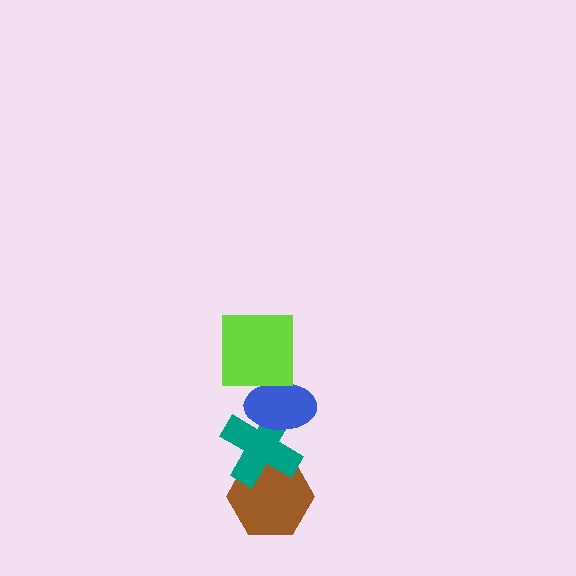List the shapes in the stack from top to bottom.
From top to bottom: the lime square, the blue ellipse, the teal cross, the brown hexagon.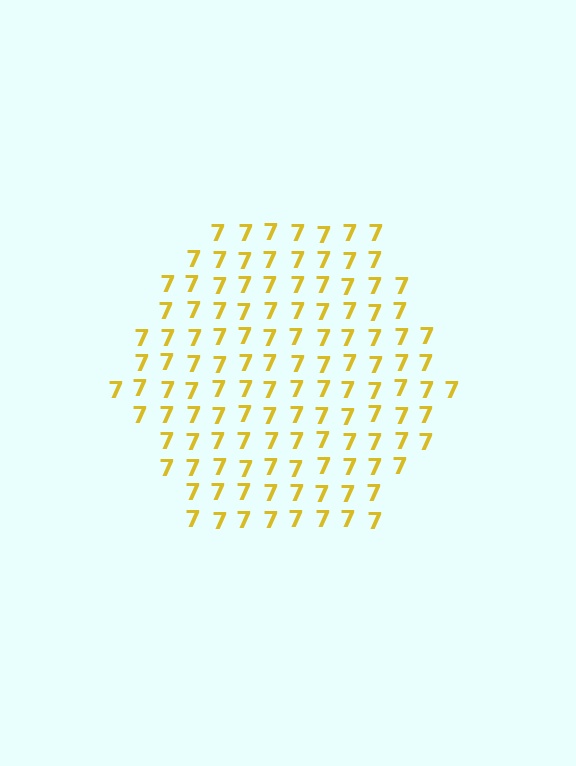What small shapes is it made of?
It is made of small digit 7's.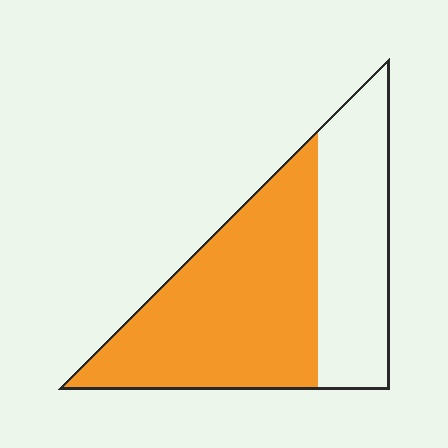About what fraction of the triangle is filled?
About five eighths (5/8).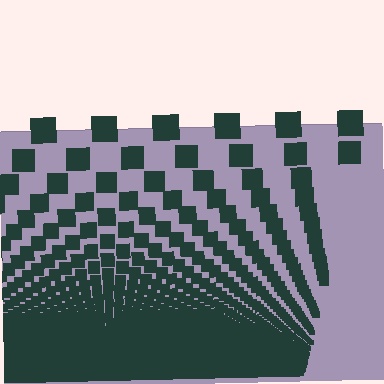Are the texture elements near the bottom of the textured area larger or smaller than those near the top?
Smaller. The gradient is inverted — elements near the bottom are smaller and denser.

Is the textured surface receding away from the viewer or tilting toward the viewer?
The surface appears to tilt toward the viewer. Texture elements get larger and sparser toward the top.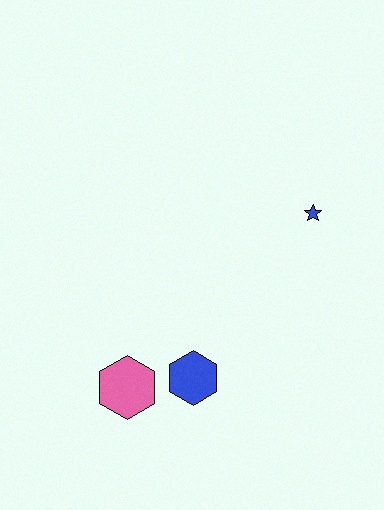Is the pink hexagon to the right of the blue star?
No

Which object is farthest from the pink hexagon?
The blue star is farthest from the pink hexagon.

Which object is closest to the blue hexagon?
The pink hexagon is closest to the blue hexagon.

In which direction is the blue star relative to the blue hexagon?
The blue star is above the blue hexagon.